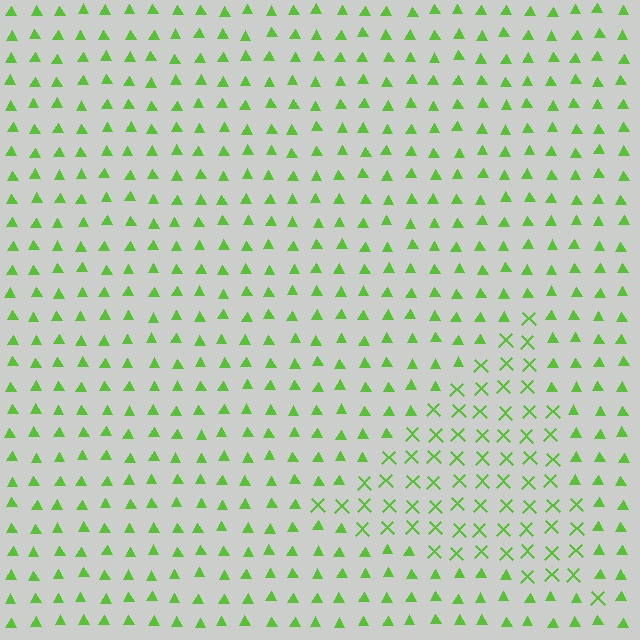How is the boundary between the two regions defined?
The boundary is defined by a change in element shape: X marks inside vs. triangles outside. All elements share the same color and spacing.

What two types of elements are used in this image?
The image uses X marks inside the triangle region and triangles outside it.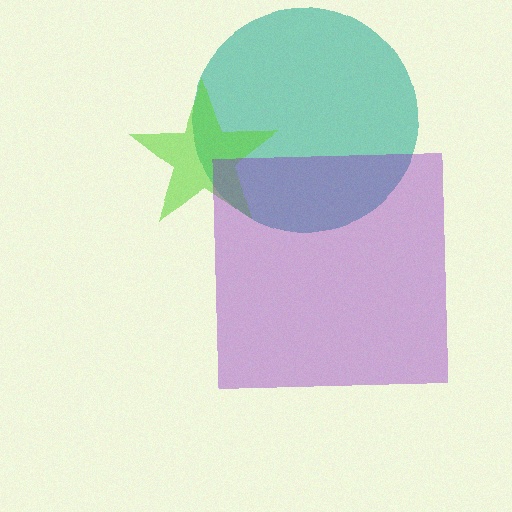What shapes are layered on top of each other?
The layered shapes are: a teal circle, a lime star, a purple square.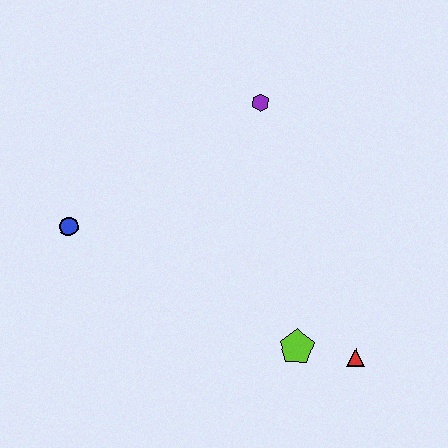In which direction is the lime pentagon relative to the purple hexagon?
The lime pentagon is below the purple hexagon.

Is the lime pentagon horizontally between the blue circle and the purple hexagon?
No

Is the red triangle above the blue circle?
No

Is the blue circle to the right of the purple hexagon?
No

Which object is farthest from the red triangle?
The blue circle is farthest from the red triangle.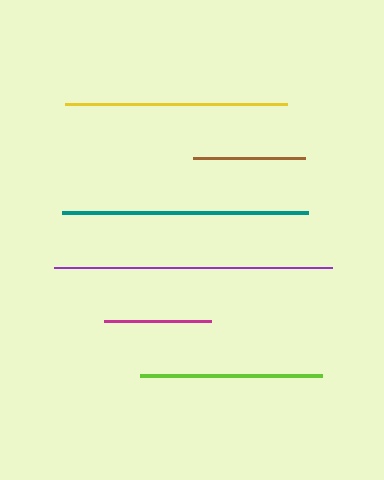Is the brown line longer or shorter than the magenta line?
The brown line is longer than the magenta line.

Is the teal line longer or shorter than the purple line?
The purple line is longer than the teal line.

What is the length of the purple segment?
The purple segment is approximately 278 pixels long.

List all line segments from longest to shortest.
From longest to shortest: purple, teal, yellow, lime, brown, magenta.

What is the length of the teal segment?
The teal segment is approximately 246 pixels long.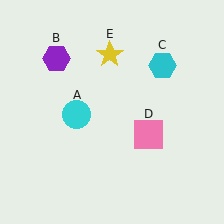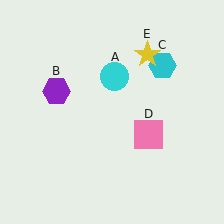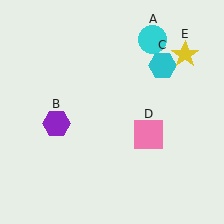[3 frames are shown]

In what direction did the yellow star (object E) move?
The yellow star (object E) moved right.